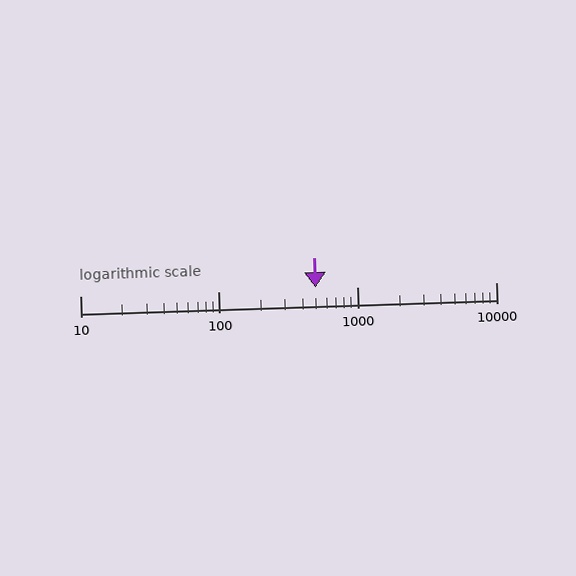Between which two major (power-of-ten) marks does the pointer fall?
The pointer is between 100 and 1000.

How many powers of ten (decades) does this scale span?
The scale spans 3 decades, from 10 to 10000.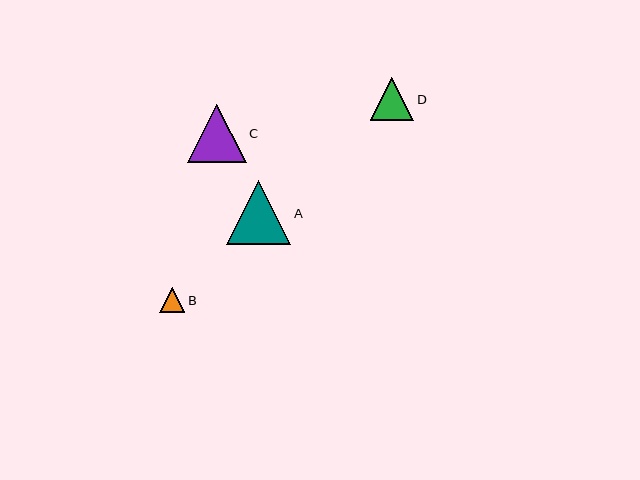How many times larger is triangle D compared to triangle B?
Triangle D is approximately 1.8 times the size of triangle B.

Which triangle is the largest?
Triangle A is the largest with a size of approximately 64 pixels.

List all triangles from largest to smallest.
From largest to smallest: A, C, D, B.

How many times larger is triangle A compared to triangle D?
Triangle A is approximately 1.5 times the size of triangle D.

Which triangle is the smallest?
Triangle B is the smallest with a size of approximately 25 pixels.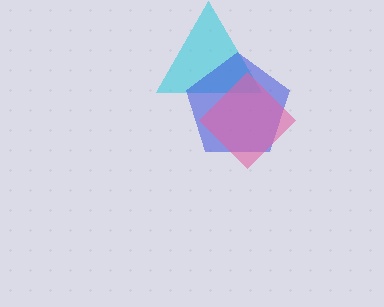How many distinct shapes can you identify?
There are 3 distinct shapes: a cyan triangle, a blue pentagon, a pink diamond.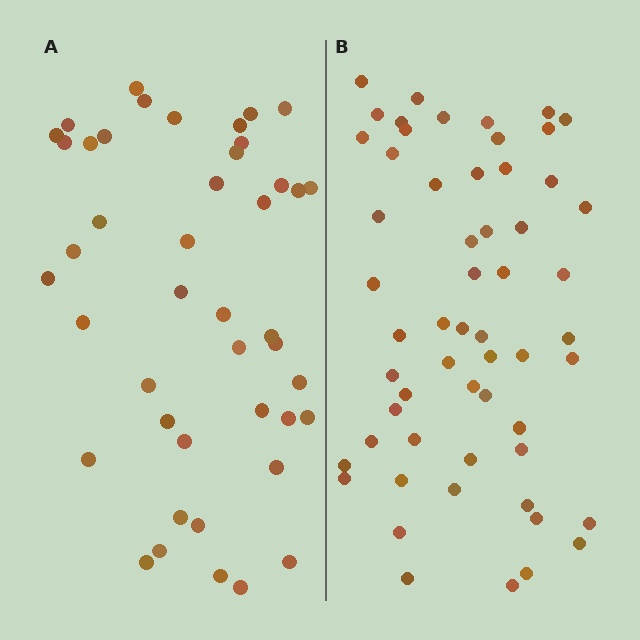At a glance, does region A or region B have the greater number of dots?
Region B (the right region) has more dots.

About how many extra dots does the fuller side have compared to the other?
Region B has approximately 15 more dots than region A.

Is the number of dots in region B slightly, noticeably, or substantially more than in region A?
Region B has noticeably more, but not dramatically so. The ratio is roughly 1.3 to 1.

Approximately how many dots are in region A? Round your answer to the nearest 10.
About 40 dots. (The exact count is 44, which rounds to 40.)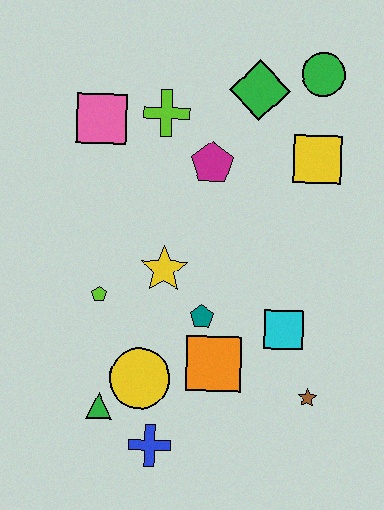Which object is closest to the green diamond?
The green circle is closest to the green diamond.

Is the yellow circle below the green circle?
Yes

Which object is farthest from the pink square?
The brown star is farthest from the pink square.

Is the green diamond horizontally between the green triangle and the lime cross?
No